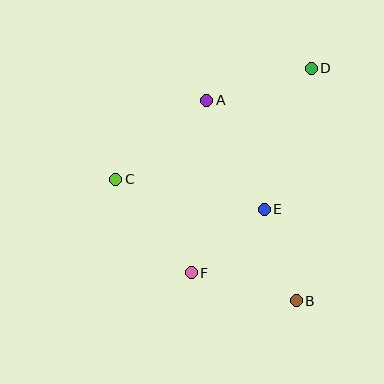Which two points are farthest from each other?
Points D and F are farthest from each other.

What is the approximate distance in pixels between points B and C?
The distance between B and C is approximately 218 pixels.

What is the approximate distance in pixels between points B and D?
The distance between B and D is approximately 233 pixels.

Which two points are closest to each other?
Points E and F are closest to each other.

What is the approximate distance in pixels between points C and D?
The distance between C and D is approximately 225 pixels.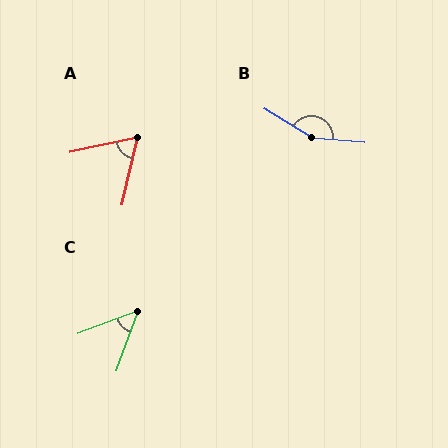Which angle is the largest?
B, at approximately 154 degrees.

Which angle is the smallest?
C, at approximately 49 degrees.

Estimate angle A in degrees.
Approximately 64 degrees.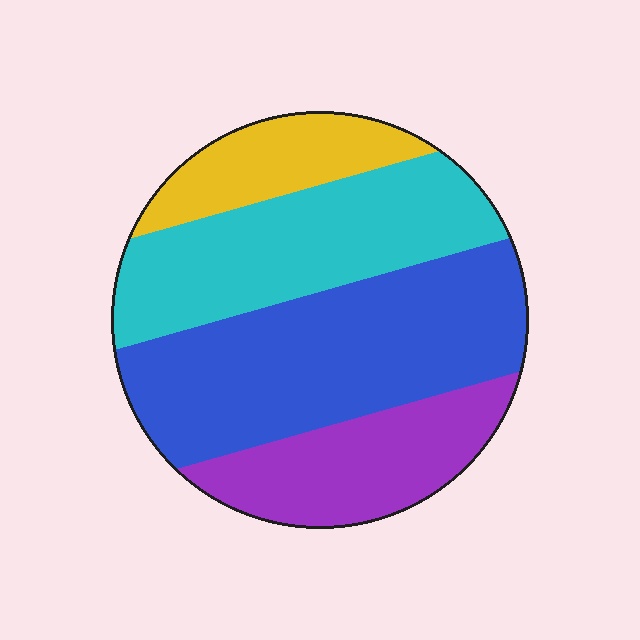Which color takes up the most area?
Blue, at roughly 40%.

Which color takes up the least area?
Yellow, at roughly 15%.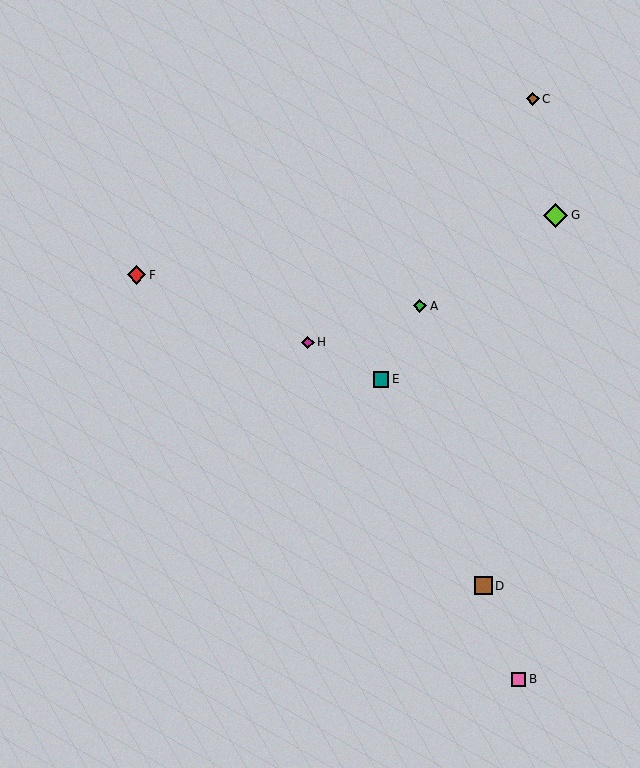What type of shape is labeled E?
Shape E is a teal square.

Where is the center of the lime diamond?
The center of the lime diamond is at (556, 215).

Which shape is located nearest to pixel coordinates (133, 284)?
The red diamond (labeled F) at (136, 275) is nearest to that location.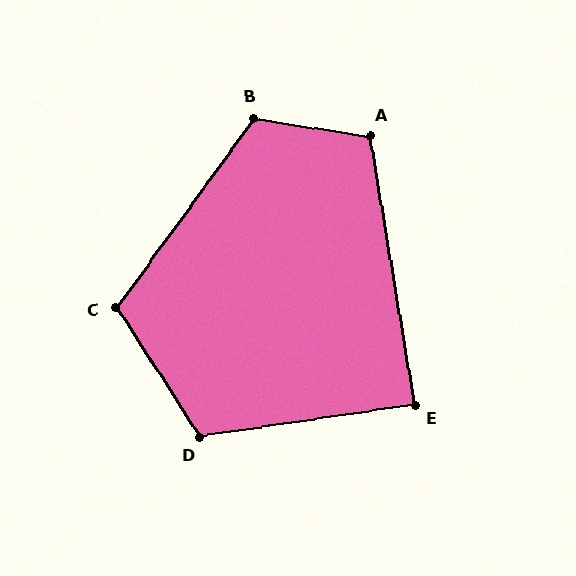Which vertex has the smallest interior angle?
E, at approximately 89 degrees.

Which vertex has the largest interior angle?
B, at approximately 118 degrees.